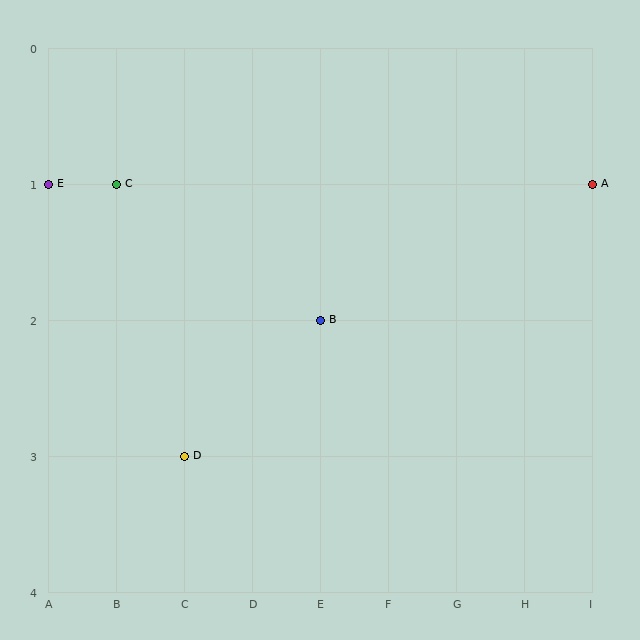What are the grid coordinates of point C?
Point C is at grid coordinates (B, 1).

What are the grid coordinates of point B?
Point B is at grid coordinates (E, 2).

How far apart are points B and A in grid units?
Points B and A are 4 columns and 1 row apart (about 4.1 grid units diagonally).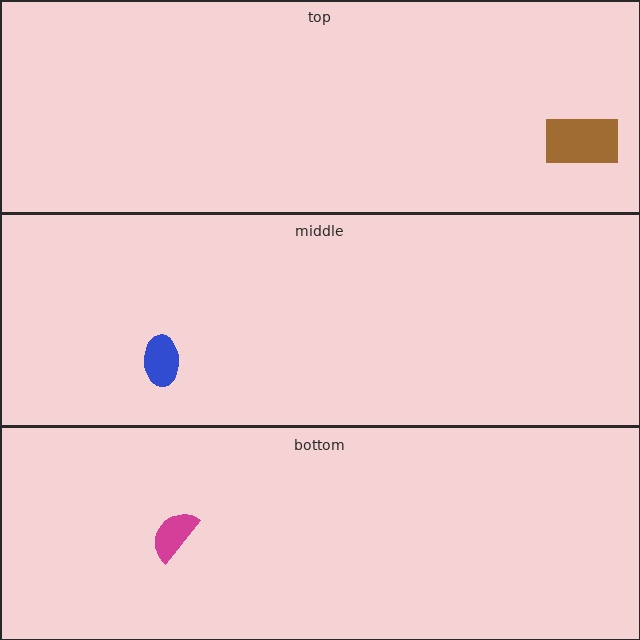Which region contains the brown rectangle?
The top region.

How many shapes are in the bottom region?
1.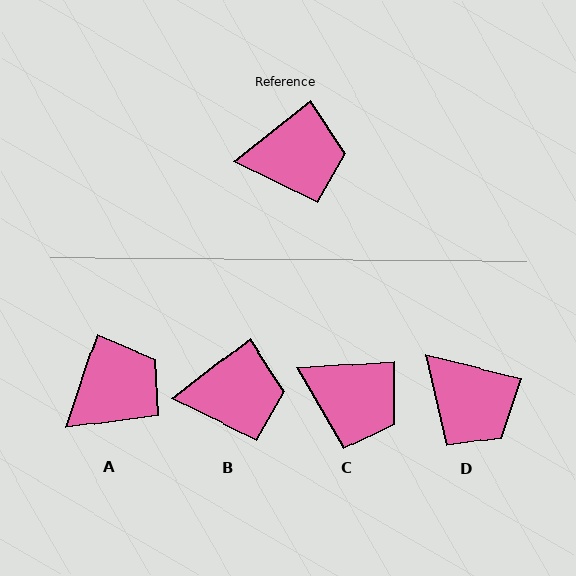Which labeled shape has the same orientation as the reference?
B.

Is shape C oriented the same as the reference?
No, it is off by about 34 degrees.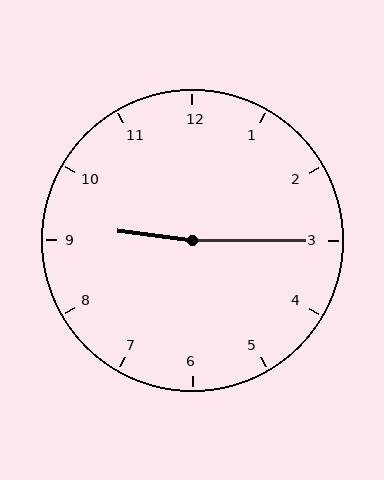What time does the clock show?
9:15.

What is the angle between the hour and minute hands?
Approximately 172 degrees.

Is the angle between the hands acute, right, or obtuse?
It is obtuse.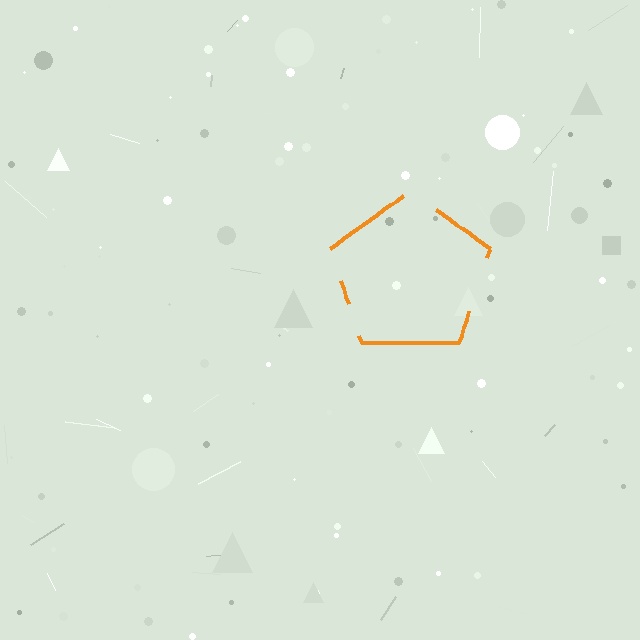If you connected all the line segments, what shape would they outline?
They would outline a pentagon.